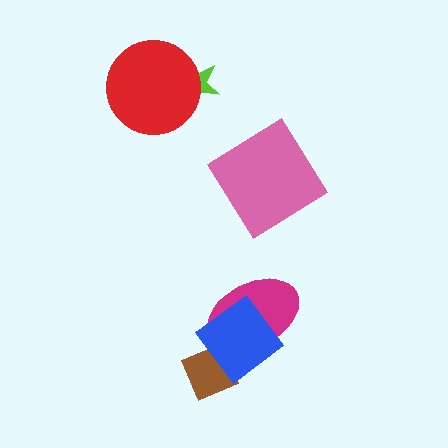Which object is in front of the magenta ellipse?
The blue diamond is in front of the magenta ellipse.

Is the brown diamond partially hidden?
Yes, it is partially covered by another shape.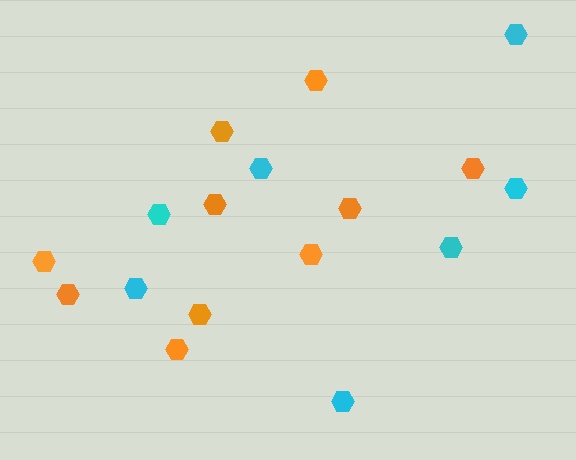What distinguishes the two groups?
There are 2 groups: one group of orange hexagons (10) and one group of cyan hexagons (7).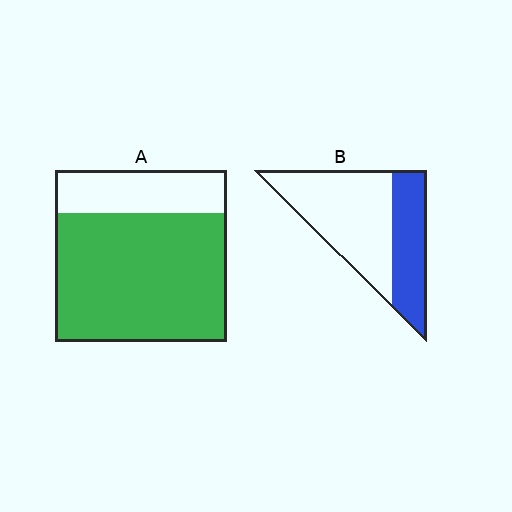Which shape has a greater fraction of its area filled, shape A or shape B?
Shape A.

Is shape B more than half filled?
No.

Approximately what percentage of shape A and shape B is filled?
A is approximately 75% and B is approximately 35%.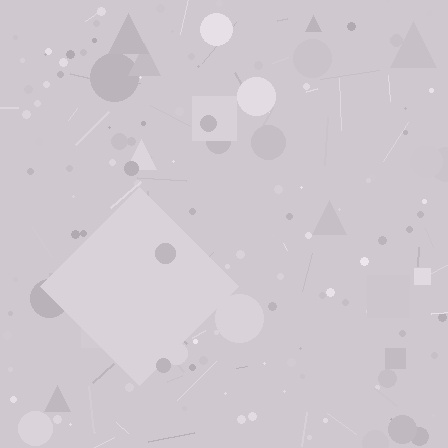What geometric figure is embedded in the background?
A diamond is embedded in the background.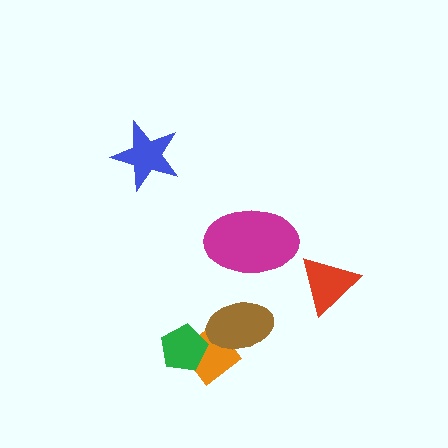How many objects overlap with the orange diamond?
2 objects overlap with the orange diamond.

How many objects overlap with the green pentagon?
1 object overlaps with the green pentagon.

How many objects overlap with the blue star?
0 objects overlap with the blue star.